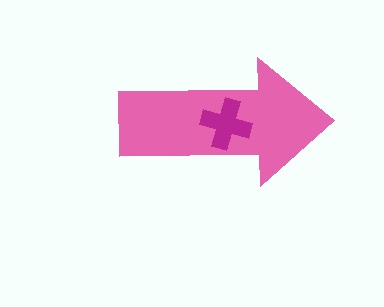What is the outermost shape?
The pink arrow.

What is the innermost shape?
The magenta cross.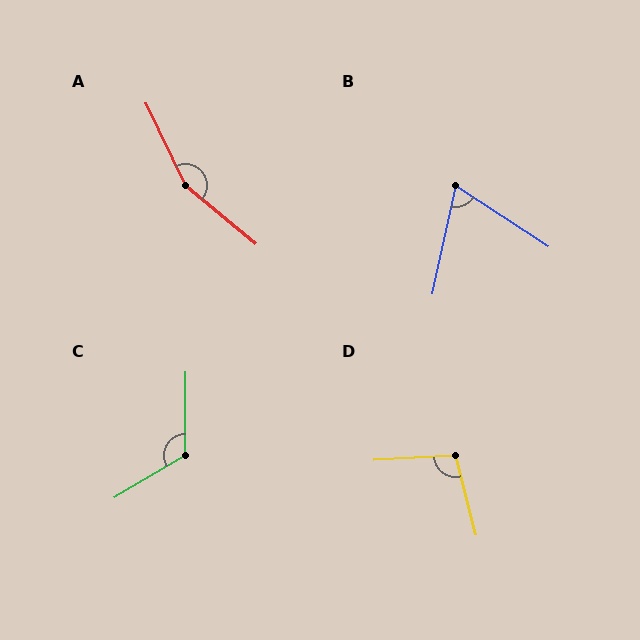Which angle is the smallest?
B, at approximately 69 degrees.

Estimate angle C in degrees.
Approximately 121 degrees.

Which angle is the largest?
A, at approximately 155 degrees.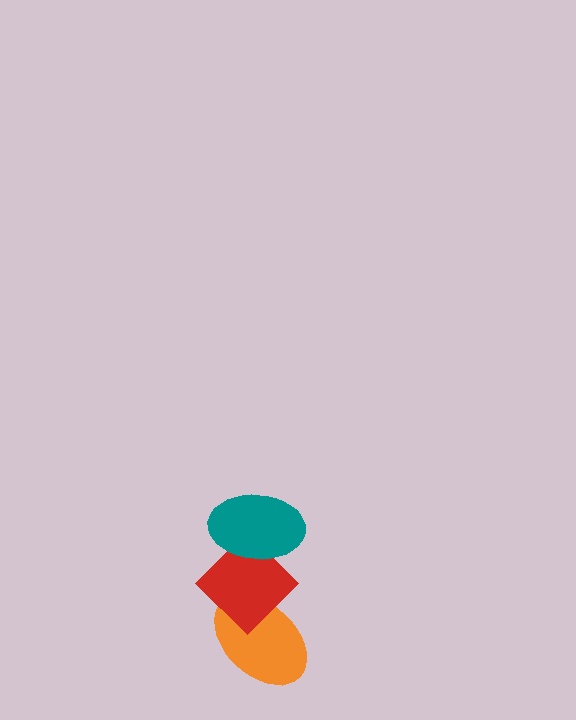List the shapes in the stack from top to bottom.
From top to bottom: the teal ellipse, the red diamond, the orange ellipse.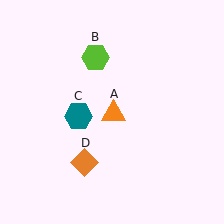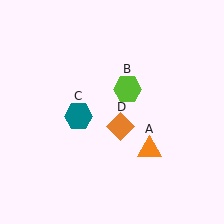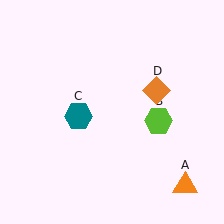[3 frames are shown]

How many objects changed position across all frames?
3 objects changed position: orange triangle (object A), lime hexagon (object B), orange diamond (object D).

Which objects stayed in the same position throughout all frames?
Teal hexagon (object C) remained stationary.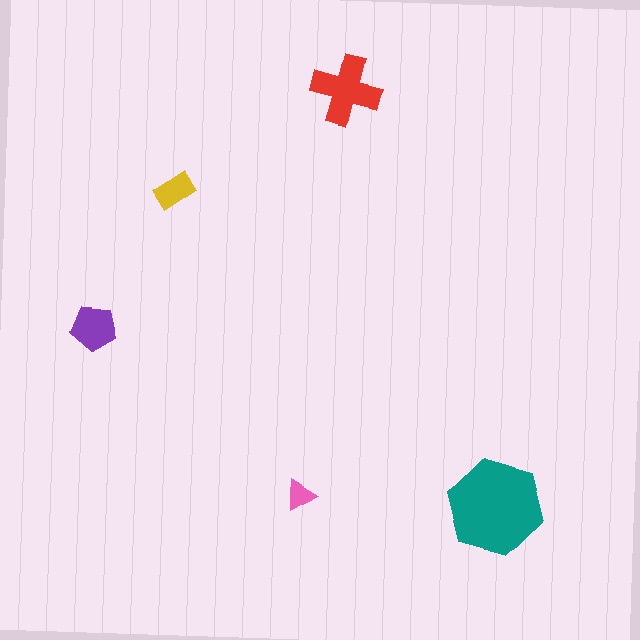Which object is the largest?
The teal hexagon.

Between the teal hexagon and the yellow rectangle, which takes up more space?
The teal hexagon.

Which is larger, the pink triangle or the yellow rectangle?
The yellow rectangle.